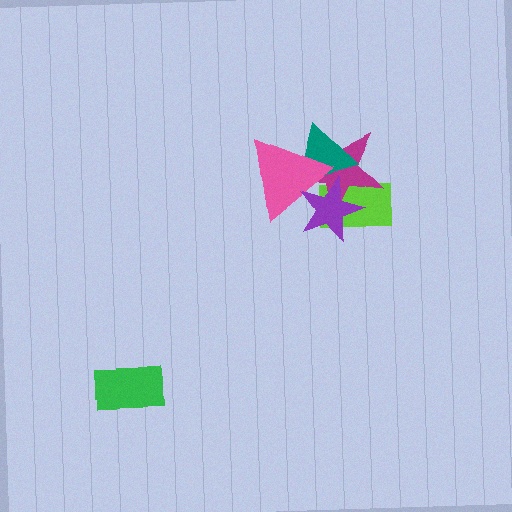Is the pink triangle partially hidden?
Yes, it is partially covered by another shape.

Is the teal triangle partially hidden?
Yes, it is partially covered by another shape.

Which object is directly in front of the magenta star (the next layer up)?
The teal triangle is directly in front of the magenta star.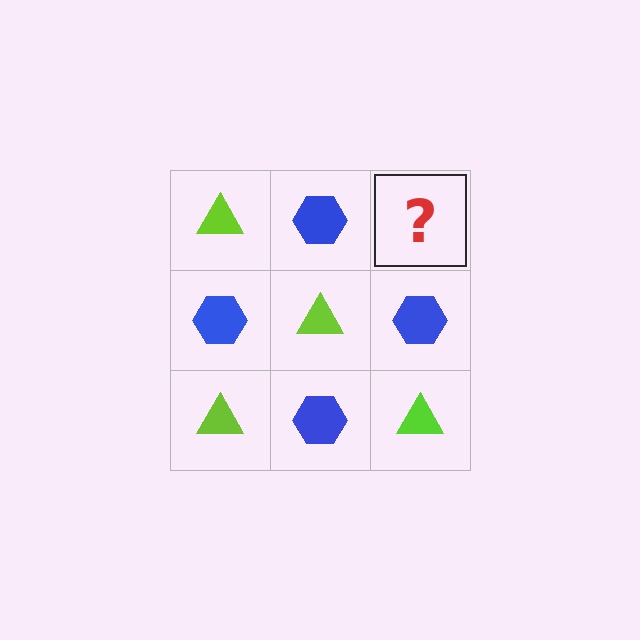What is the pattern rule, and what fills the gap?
The rule is that it alternates lime triangle and blue hexagon in a checkerboard pattern. The gap should be filled with a lime triangle.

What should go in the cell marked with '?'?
The missing cell should contain a lime triangle.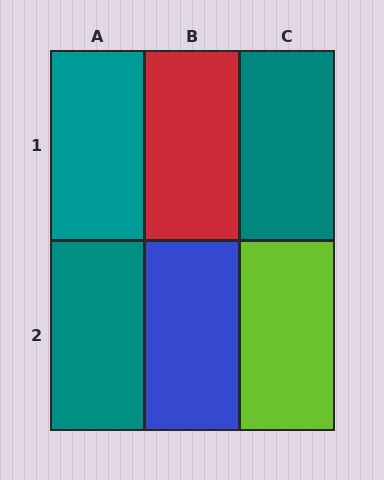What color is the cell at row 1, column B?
Red.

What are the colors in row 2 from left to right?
Teal, blue, lime.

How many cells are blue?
1 cell is blue.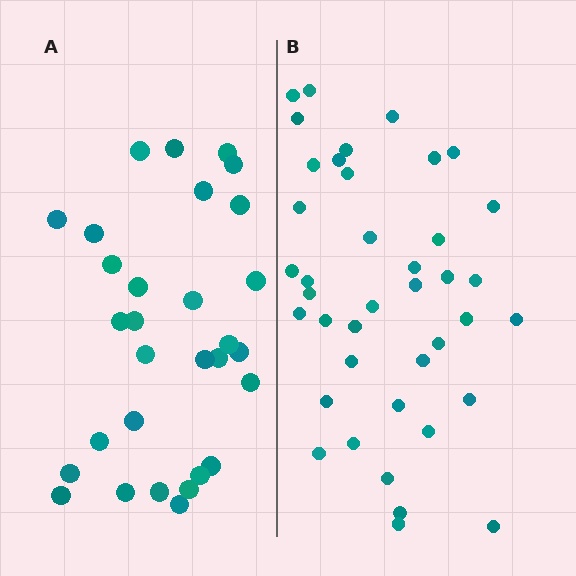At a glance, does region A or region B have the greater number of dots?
Region B (the right region) has more dots.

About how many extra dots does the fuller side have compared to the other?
Region B has roughly 10 or so more dots than region A.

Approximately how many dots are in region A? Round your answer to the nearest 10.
About 30 dots.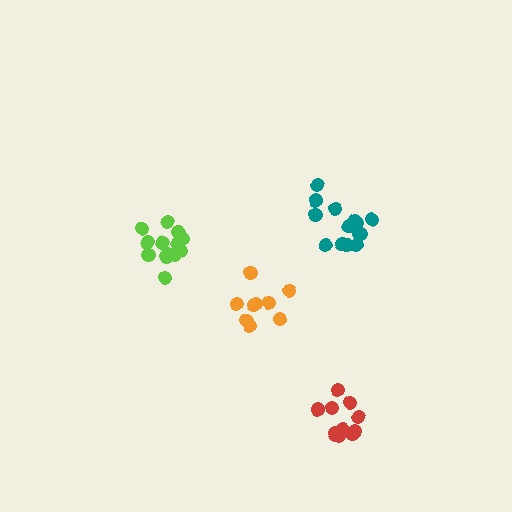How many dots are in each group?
Group 1: 14 dots, Group 2: 12 dots, Group 3: 13 dots, Group 4: 9 dots (48 total).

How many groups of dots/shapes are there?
There are 4 groups.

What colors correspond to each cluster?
The clusters are colored: teal, red, lime, orange.